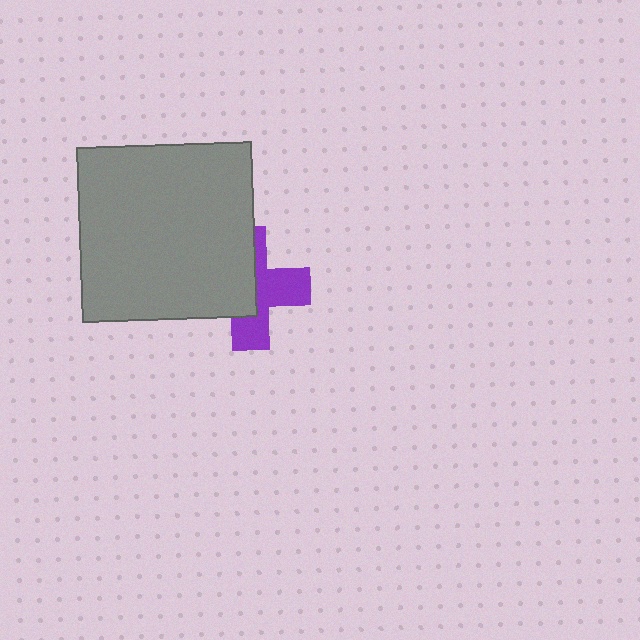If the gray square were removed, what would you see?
You would see the complete purple cross.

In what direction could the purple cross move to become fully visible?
The purple cross could move right. That would shift it out from behind the gray square entirely.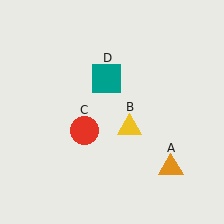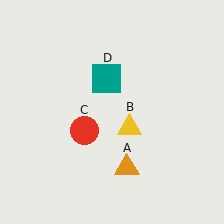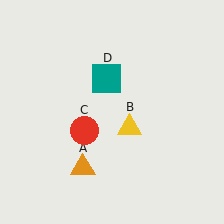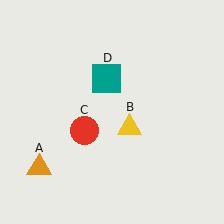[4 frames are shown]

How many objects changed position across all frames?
1 object changed position: orange triangle (object A).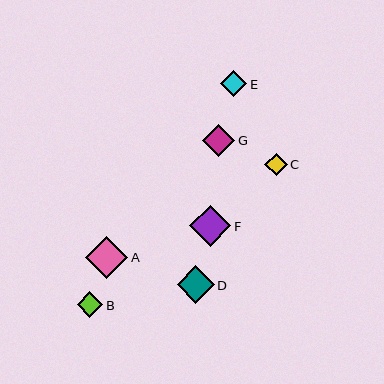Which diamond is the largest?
Diamond A is the largest with a size of approximately 42 pixels.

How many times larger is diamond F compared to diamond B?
Diamond F is approximately 1.6 times the size of diamond B.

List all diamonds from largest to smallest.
From largest to smallest: A, F, D, G, E, B, C.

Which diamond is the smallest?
Diamond C is the smallest with a size of approximately 22 pixels.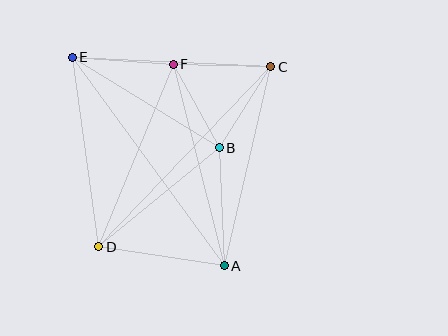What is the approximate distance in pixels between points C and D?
The distance between C and D is approximately 249 pixels.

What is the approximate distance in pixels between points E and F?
The distance between E and F is approximately 102 pixels.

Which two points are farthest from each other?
Points A and E are farthest from each other.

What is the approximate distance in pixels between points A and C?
The distance between A and C is approximately 204 pixels.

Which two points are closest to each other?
Points B and F are closest to each other.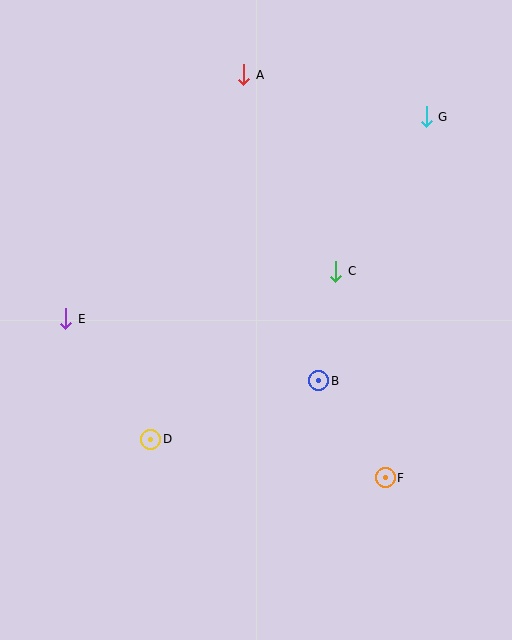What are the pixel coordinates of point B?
Point B is at (319, 381).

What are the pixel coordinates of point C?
Point C is at (336, 271).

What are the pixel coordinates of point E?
Point E is at (66, 319).